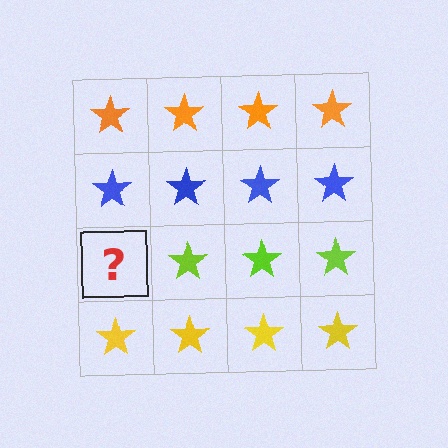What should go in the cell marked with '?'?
The missing cell should contain a lime star.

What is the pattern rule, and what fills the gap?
The rule is that each row has a consistent color. The gap should be filled with a lime star.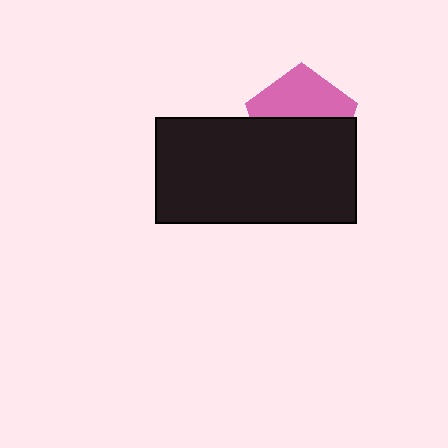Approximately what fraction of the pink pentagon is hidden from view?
Roughly 54% of the pink pentagon is hidden behind the black rectangle.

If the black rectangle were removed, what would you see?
You would see the complete pink pentagon.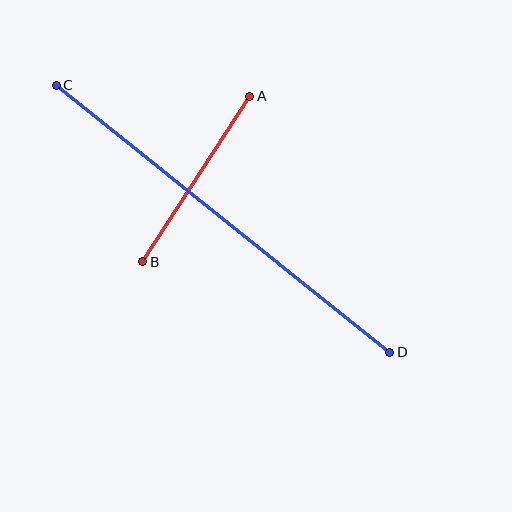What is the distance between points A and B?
The distance is approximately 197 pixels.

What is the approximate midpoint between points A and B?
The midpoint is at approximately (196, 179) pixels.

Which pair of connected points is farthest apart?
Points C and D are farthest apart.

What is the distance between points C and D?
The distance is approximately 427 pixels.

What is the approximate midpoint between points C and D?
The midpoint is at approximately (223, 219) pixels.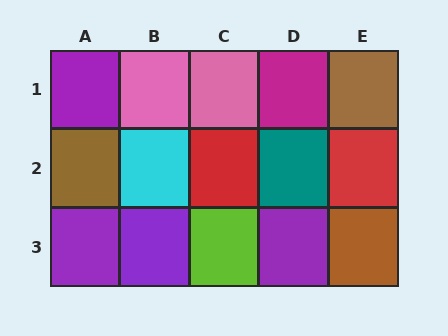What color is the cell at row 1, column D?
Magenta.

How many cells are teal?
1 cell is teal.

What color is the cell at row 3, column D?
Purple.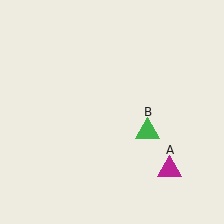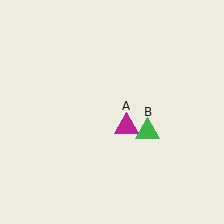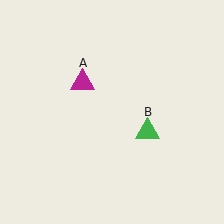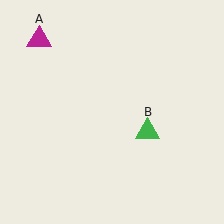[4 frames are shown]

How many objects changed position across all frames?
1 object changed position: magenta triangle (object A).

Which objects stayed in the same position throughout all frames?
Green triangle (object B) remained stationary.